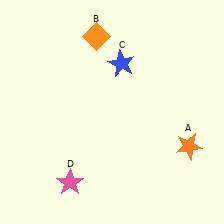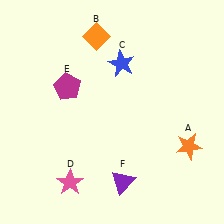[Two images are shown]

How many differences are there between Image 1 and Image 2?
There are 2 differences between the two images.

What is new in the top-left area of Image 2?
A magenta pentagon (E) was added in the top-left area of Image 2.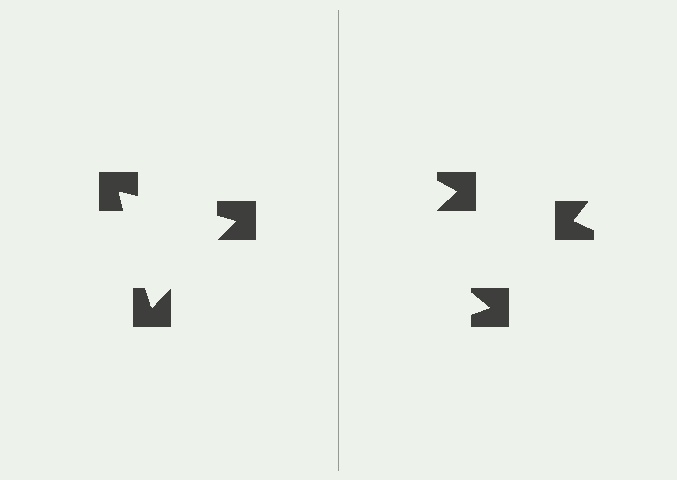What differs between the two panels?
The notched squares are positioned identically on both sides; only the wedge orientations differ. On the left they align to a triangle; on the right they are misaligned.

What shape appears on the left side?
An illusory triangle.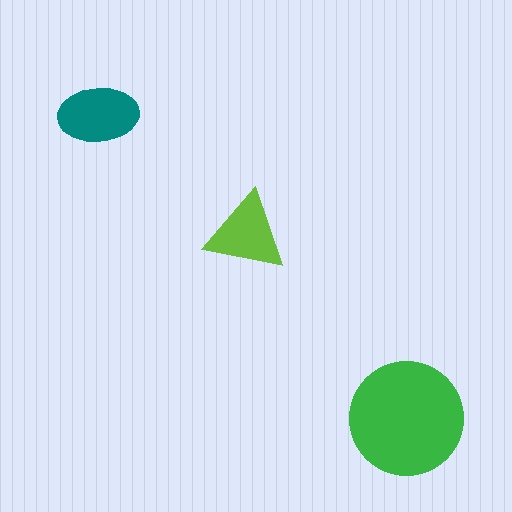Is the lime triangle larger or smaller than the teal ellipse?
Smaller.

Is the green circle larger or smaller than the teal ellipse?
Larger.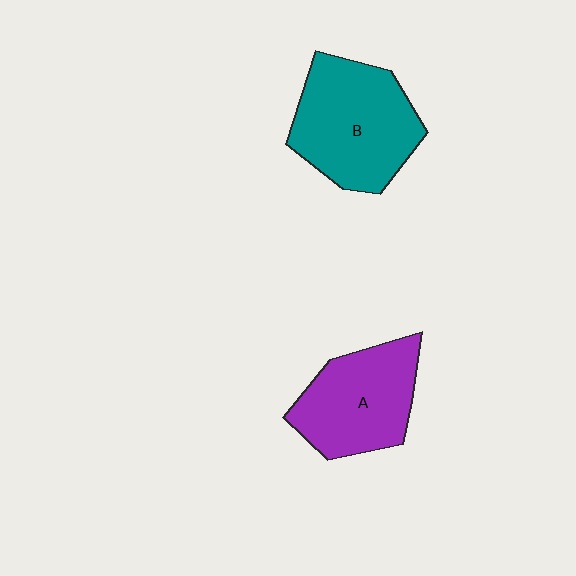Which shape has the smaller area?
Shape A (purple).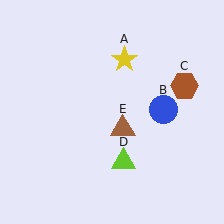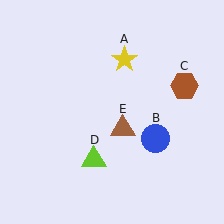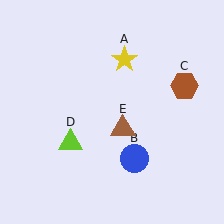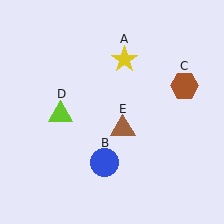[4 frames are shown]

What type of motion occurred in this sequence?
The blue circle (object B), lime triangle (object D) rotated clockwise around the center of the scene.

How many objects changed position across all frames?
2 objects changed position: blue circle (object B), lime triangle (object D).